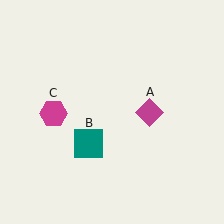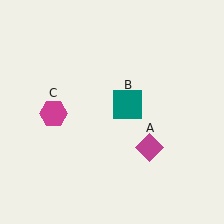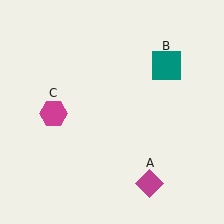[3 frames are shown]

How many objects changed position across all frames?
2 objects changed position: magenta diamond (object A), teal square (object B).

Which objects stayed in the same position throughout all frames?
Magenta hexagon (object C) remained stationary.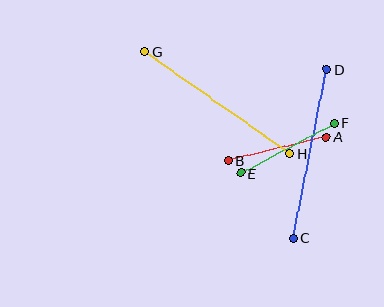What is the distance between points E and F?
The distance is approximately 106 pixels.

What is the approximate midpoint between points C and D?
The midpoint is at approximately (310, 154) pixels.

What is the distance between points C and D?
The distance is approximately 172 pixels.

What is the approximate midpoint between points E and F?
The midpoint is at approximately (287, 148) pixels.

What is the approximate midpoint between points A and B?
The midpoint is at approximately (277, 149) pixels.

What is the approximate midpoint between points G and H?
The midpoint is at approximately (217, 102) pixels.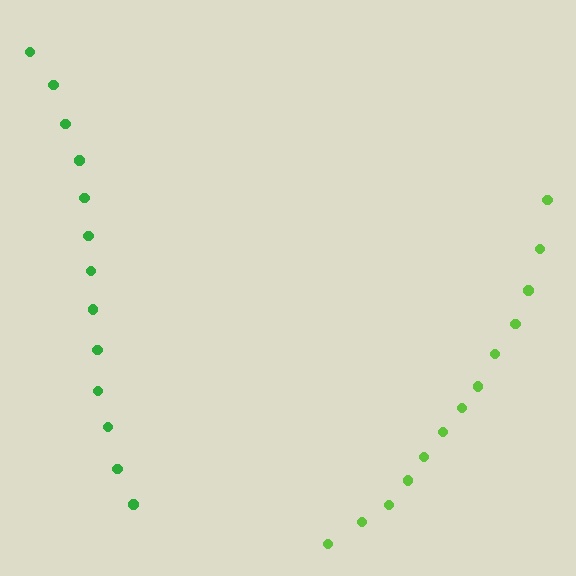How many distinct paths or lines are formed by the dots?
There are 2 distinct paths.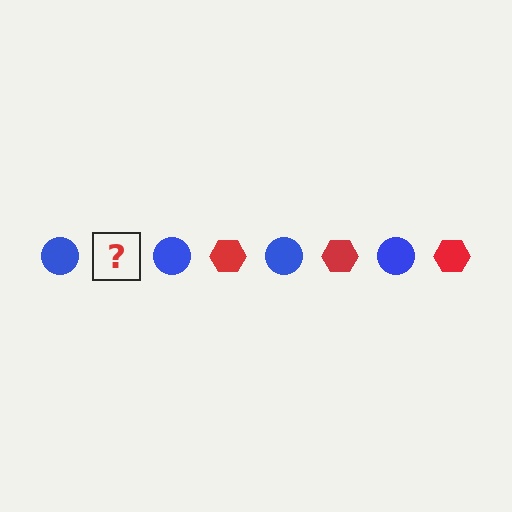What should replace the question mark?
The question mark should be replaced with a red hexagon.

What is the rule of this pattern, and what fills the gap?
The rule is that the pattern alternates between blue circle and red hexagon. The gap should be filled with a red hexagon.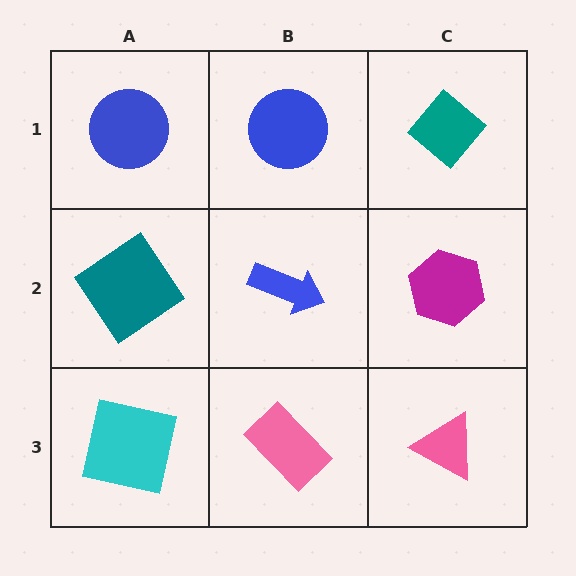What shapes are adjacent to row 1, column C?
A magenta hexagon (row 2, column C), a blue circle (row 1, column B).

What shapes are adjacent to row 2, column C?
A teal diamond (row 1, column C), a pink triangle (row 3, column C), a blue arrow (row 2, column B).